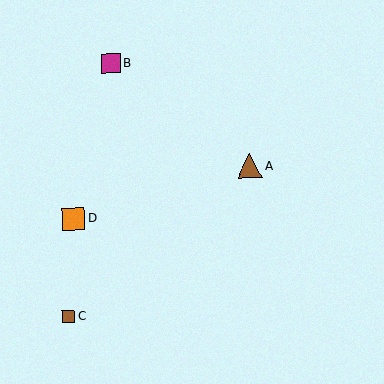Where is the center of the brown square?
The center of the brown square is at (68, 316).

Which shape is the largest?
The brown triangle (labeled A) is the largest.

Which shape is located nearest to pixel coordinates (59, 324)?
The brown square (labeled C) at (68, 316) is nearest to that location.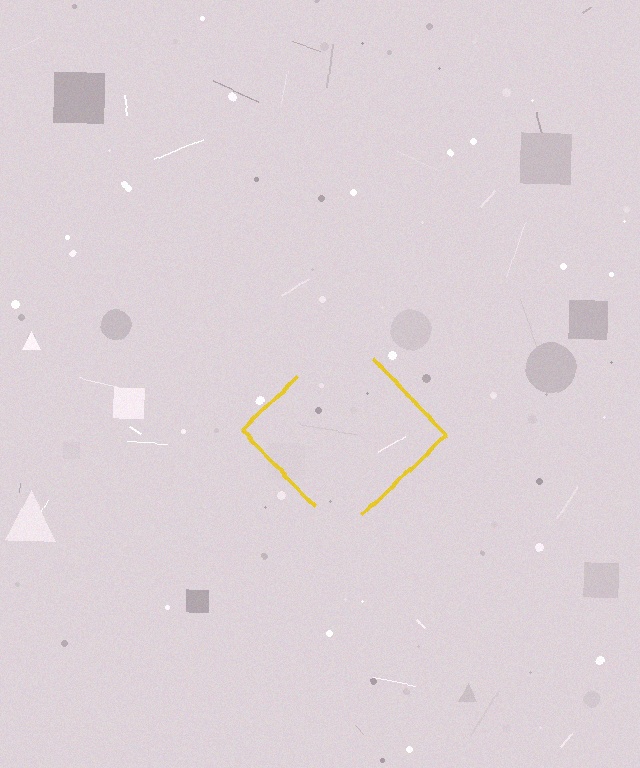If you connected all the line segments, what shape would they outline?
They would outline a diamond.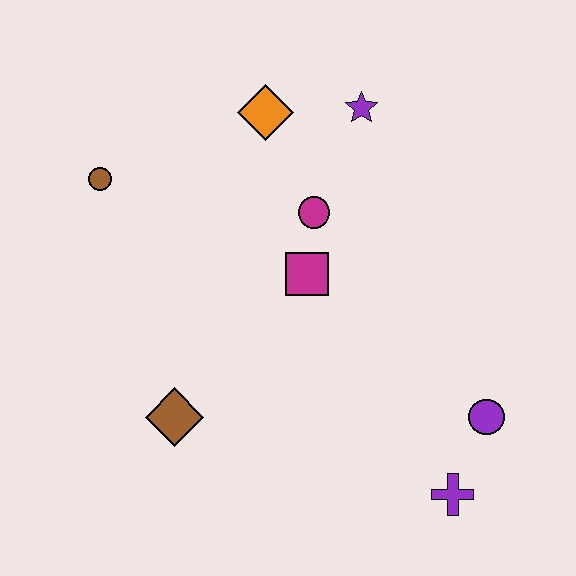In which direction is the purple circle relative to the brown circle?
The purple circle is to the right of the brown circle.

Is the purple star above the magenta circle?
Yes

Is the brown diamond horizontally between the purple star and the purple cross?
No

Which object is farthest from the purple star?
The purple cross is farthest from the purple star.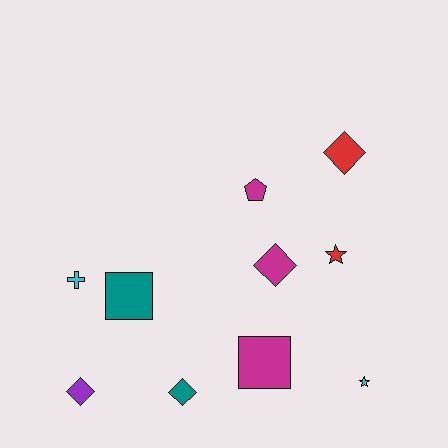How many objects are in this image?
There are 10 objects.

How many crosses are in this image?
There is 1 cross.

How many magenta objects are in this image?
There are 3 magenta objects.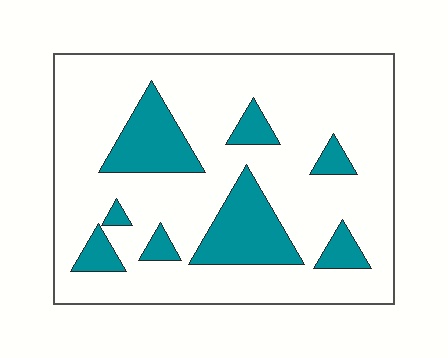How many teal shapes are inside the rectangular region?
8.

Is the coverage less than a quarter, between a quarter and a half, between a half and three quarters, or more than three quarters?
Less than a quarter.